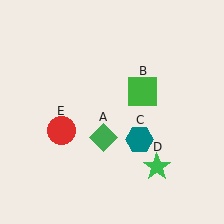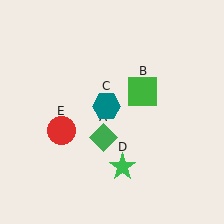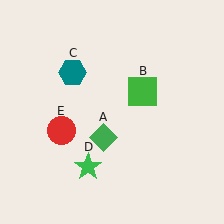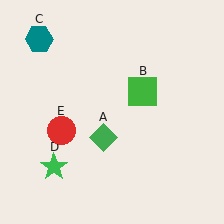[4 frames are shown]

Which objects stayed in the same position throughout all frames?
Green diamond (object A) and green square (object B) and red circle (object E) remained stationary.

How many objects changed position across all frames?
2 objects changed position: teal hexagon (object C), green star (object D).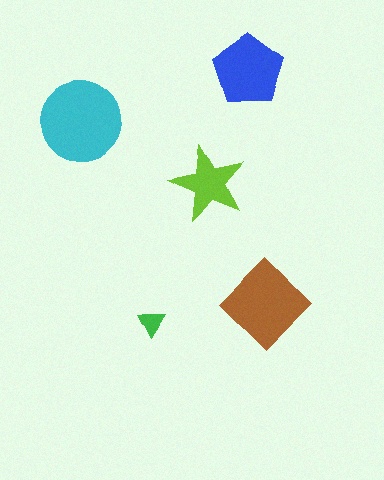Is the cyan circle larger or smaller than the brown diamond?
Larger.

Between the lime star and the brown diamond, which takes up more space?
The brown diamond.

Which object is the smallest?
The green triangle.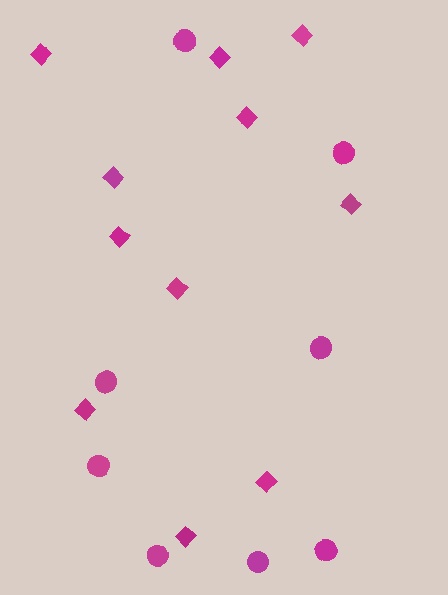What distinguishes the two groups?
There are 2 groups: one group of diamonds (11) and one group of circles (8).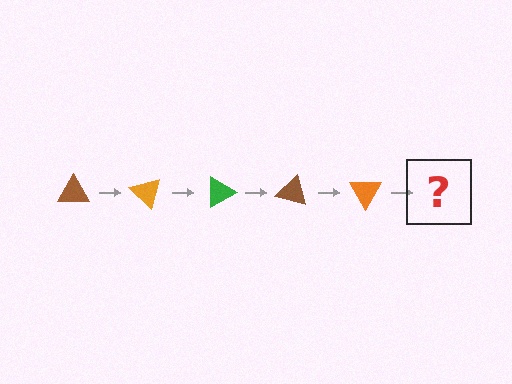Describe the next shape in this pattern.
It should be a green triangle, rotated 225 degrees from the start.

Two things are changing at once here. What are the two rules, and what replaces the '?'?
The two rules are that it rotates 45 degrees each step and the color cycles through brown, orange, and green. The '?' should be a green triangle, rotated 225 degrees from the start.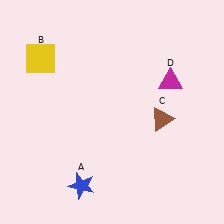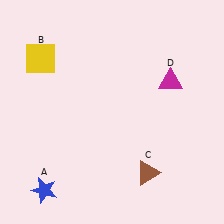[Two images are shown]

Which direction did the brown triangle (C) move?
The brown triangle (C) moved down.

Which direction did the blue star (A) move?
The blue star (A) moved left.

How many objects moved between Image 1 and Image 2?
2 objects moved between the two images.